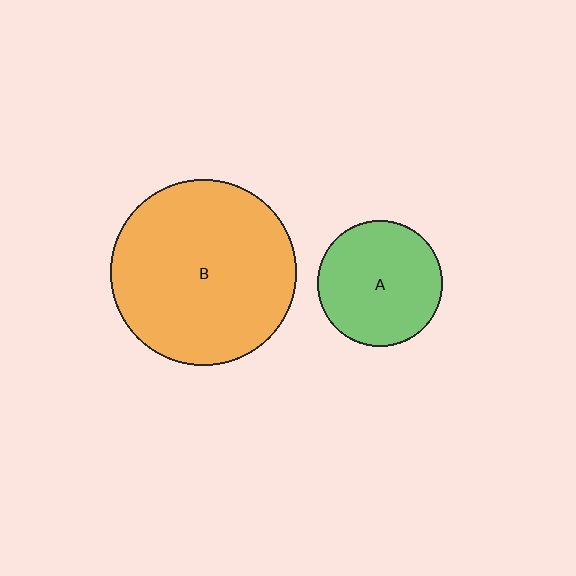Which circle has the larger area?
Circle B (orange).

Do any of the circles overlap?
No, none of the circles overlap.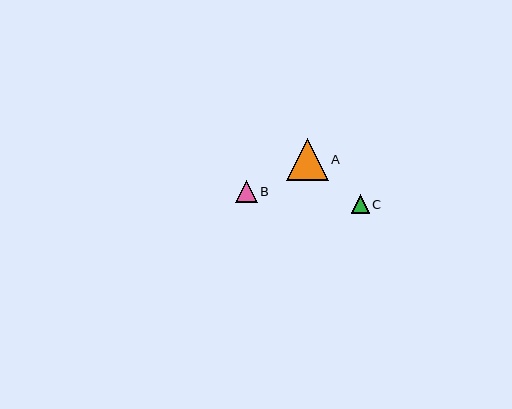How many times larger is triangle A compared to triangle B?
Triangle A is approximately 2.0 times the size of triangle B.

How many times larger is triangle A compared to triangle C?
Triangle A is approximately 2.3 times the size of triangle C.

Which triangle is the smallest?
Triangle C is the smallest with a size of approximately 18 pixels.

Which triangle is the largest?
Triangle A is the largest with a size of approximately 42 pixels.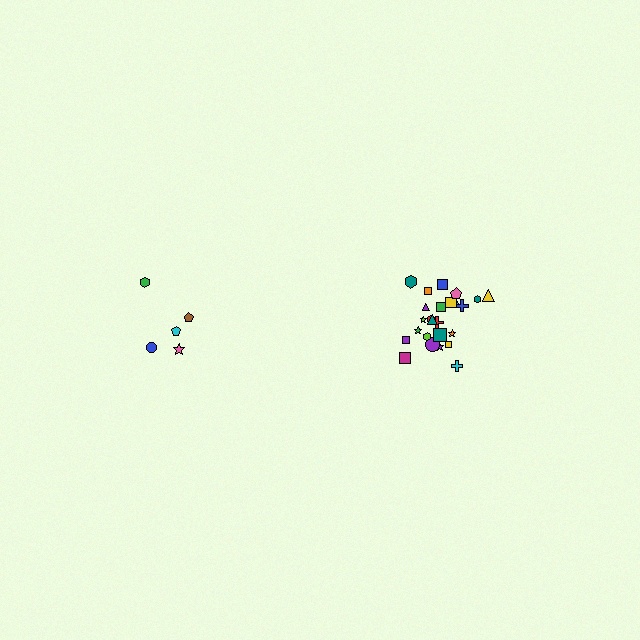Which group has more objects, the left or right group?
The right group.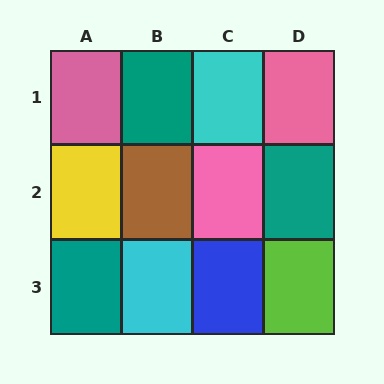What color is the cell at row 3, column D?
Lime.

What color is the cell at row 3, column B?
Cyan.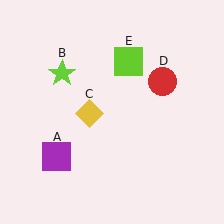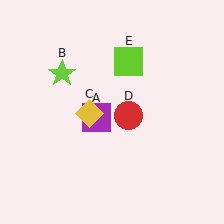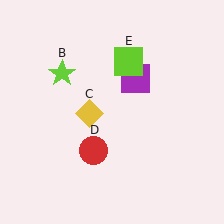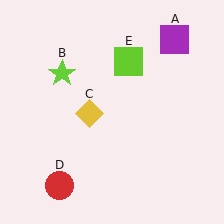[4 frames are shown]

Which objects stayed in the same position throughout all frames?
Lime star (object B) and yellow diamond (object C) and lime square (object E) remained stationary.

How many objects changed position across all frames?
2 objects changed position: purple square (object A), red circle (object D).